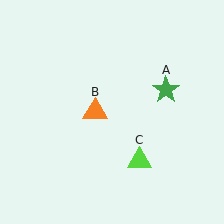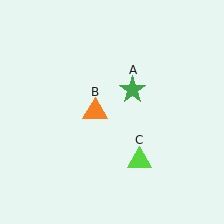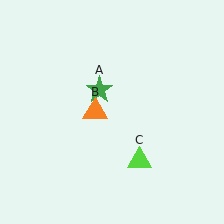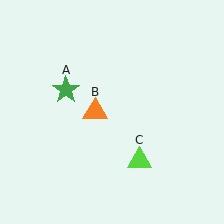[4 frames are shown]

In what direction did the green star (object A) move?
The green star (object A) moved left.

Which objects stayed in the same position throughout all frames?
Orange triangle (object B) and lime triangle (object C) remained stationary.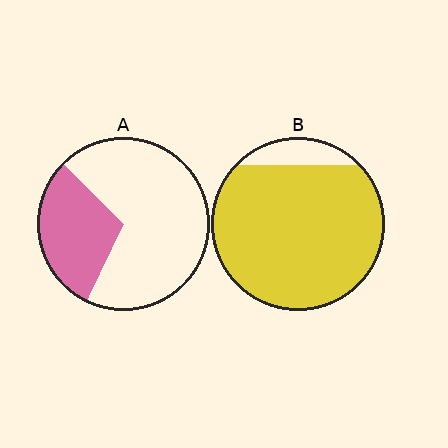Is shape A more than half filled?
No.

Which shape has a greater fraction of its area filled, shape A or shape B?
Shape B.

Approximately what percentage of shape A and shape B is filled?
A is approximately 30% and B is approximately 90%.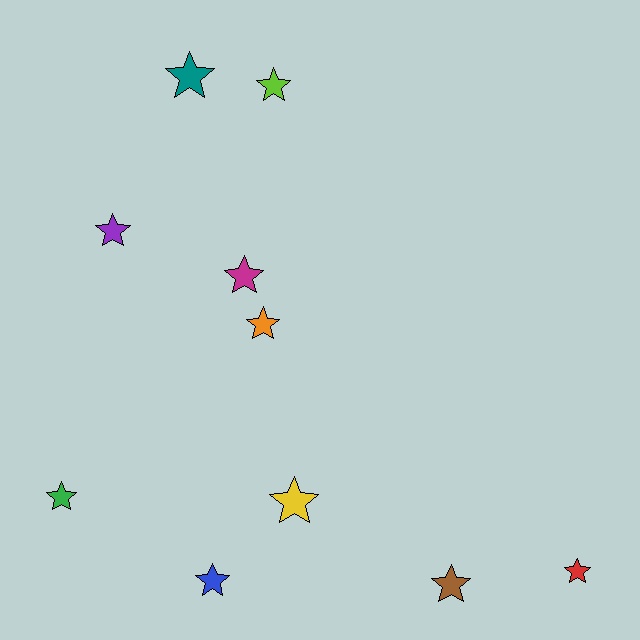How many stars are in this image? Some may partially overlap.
There are 10 stars.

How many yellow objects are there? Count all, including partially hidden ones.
There is 1 yellow object.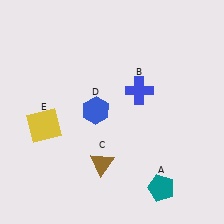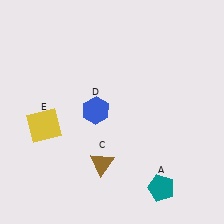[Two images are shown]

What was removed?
The blue cross (B) was removed in Image 2.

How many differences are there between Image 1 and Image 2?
There is 1 difference between the two images.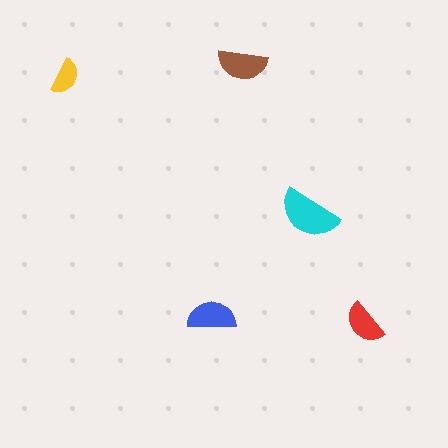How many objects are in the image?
There are 5 objects in the image.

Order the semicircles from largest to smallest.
the cyan one, the brown one, the blue one, the red one, the yellow one.